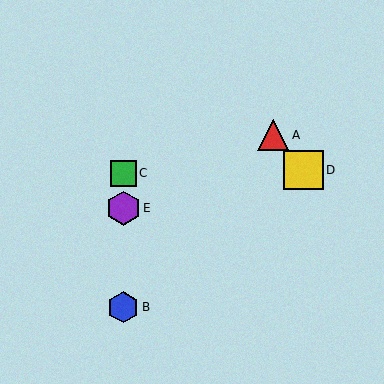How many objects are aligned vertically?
3 objects (B, C, E) are aligned vertically.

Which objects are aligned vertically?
Objects B, C, E are aligned vertically.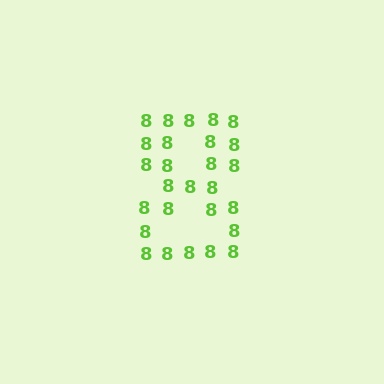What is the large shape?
The large shape is the digit 8.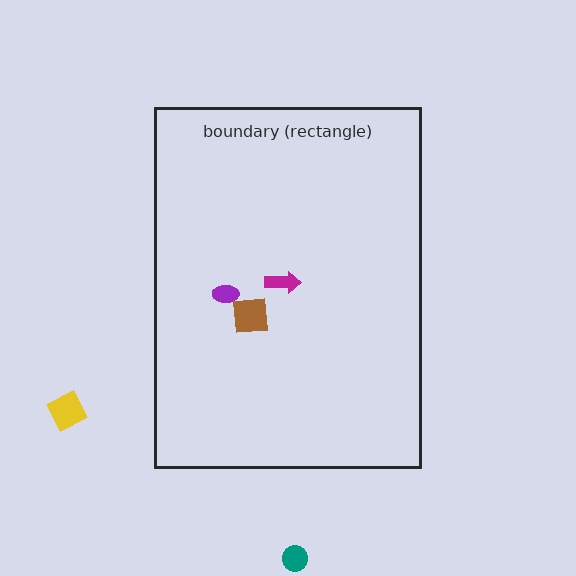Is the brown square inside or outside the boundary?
Inside.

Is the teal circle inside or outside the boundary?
Outside.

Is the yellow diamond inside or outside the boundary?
Outside.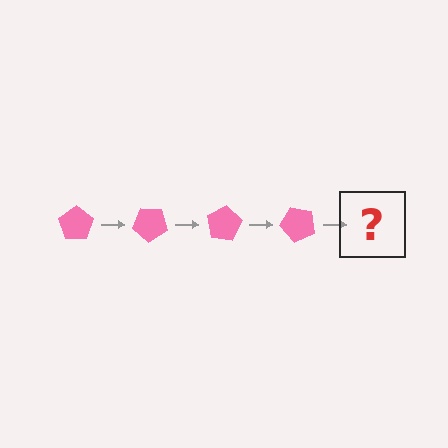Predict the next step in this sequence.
The next step is a pink pentagon rotated 160 degrees.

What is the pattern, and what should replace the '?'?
The pattern is that the pentagon rotates 40 degrees each step. The '?' should be a pink pentagon rotated 160 degrees.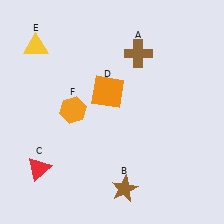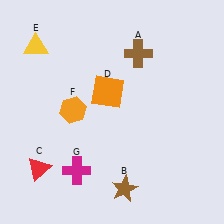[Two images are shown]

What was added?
A magenta cross (G) was added in Image 2.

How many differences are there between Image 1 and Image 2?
There is 1 difference between the two images.